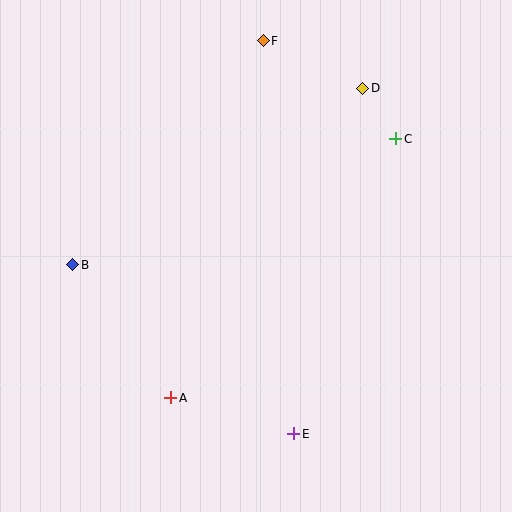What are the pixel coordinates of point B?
Point B is at (73, 265).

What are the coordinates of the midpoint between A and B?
The midpoint between A and B is at (122, 331).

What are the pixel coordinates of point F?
Point F is at (263, 41).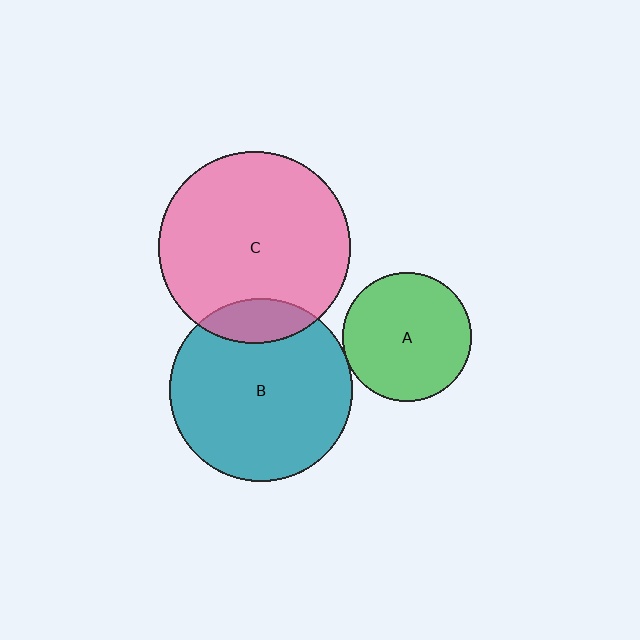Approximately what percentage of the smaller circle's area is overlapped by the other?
Approximately 5%.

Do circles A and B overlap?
Yes.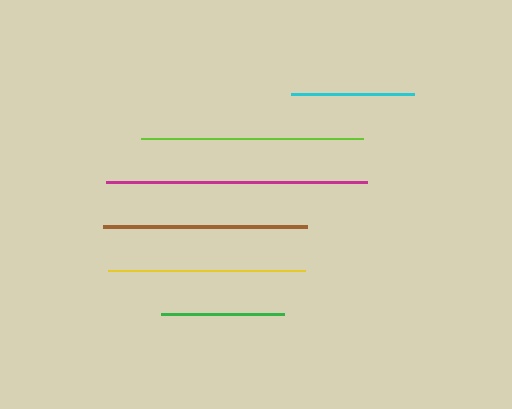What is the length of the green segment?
The green segment is approximately 123 pixels long.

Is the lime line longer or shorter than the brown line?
The lime line is longer than the brown line.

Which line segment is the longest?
The magenta line is the longest at approximately 262 pixels.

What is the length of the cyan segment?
The cyan segment is approximately 123 pixels long.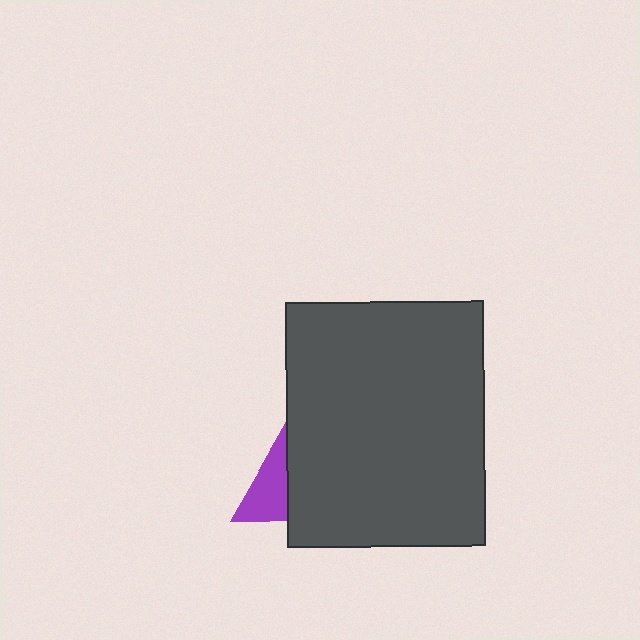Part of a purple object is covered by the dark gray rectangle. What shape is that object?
It is a triangle.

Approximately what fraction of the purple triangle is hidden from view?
Roughly 64% of the purple triangle is hidden behind the dark gray rectangle.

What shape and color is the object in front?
The object in front is a dark gray rectangle.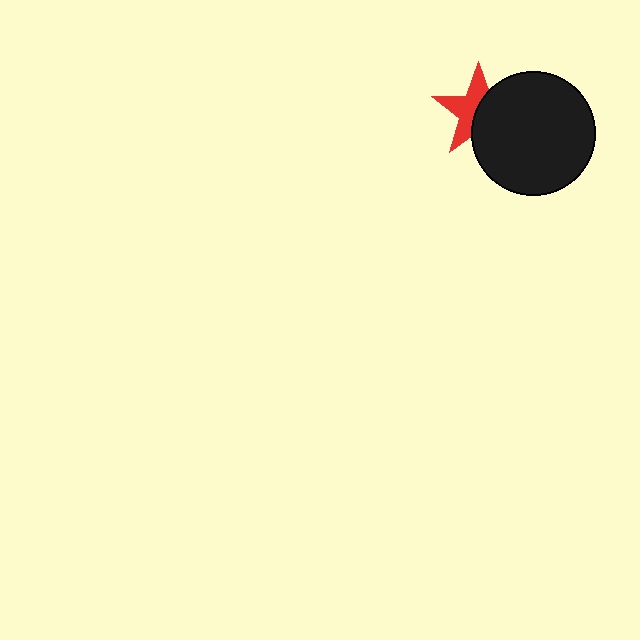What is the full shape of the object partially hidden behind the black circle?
The partially hidden object is a red star.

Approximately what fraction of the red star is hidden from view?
Roughly 48% of the red star is hidden behind the black circle.